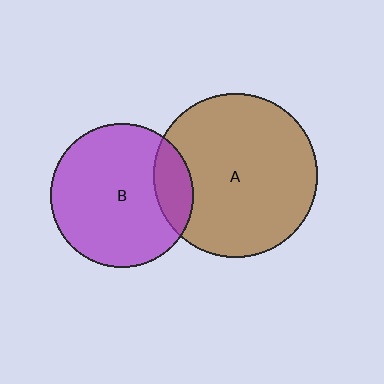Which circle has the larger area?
Circle A (brown).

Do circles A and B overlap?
Yes.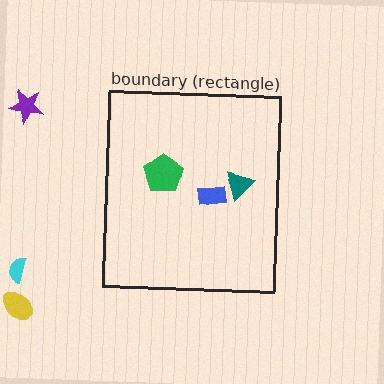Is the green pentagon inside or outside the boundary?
Inside.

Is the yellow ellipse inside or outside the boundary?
Outside.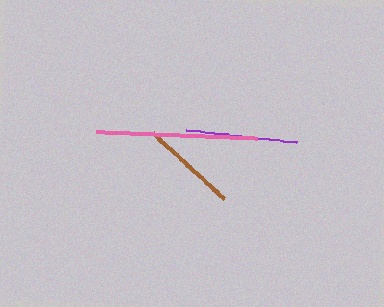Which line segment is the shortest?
The brown line is the shortest at approximately 97 pixels.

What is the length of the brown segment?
The brown segment is approximately 97 pixels long.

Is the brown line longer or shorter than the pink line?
The pink line is longer than the brown line.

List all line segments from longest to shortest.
From longest to shortest: pink, purple, brown.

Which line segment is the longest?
The pink line is the longest at approximately 161 pixels.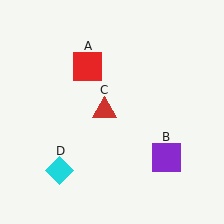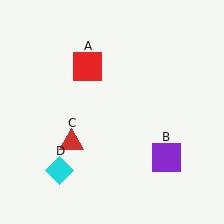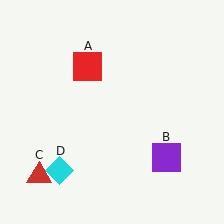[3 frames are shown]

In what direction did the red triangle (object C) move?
The red triangle (object C) moved down and to the left.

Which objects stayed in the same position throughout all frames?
Red square (object A) and purple square (object B) and cyan diamond (object D) remained stationary.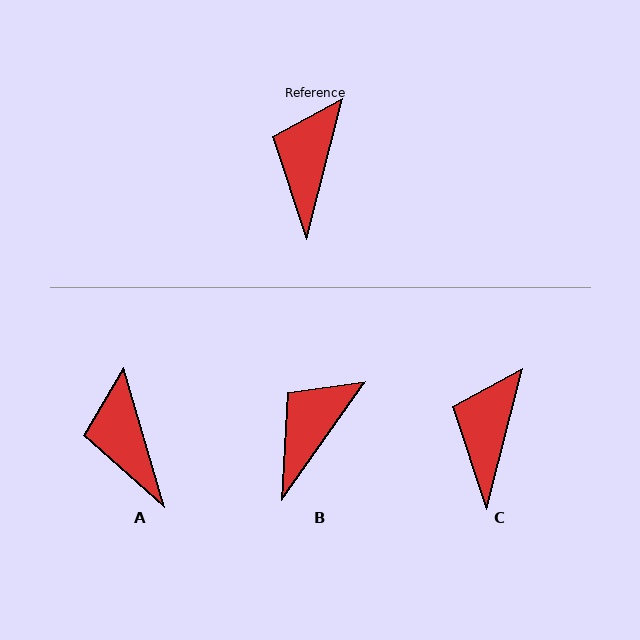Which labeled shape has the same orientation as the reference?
C.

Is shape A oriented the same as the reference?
No, it is off by about 30 degrees.